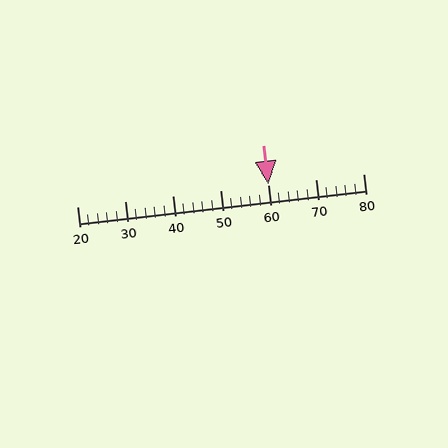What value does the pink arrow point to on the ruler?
The pink arrow points to approximately 60.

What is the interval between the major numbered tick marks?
The major tick marks are spaced 10 units apart.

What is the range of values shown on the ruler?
The ruler shows values from 20 to 80.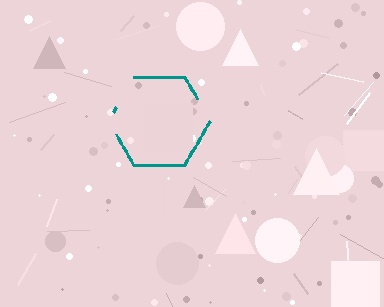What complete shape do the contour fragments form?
The contour fragments form a hexagon.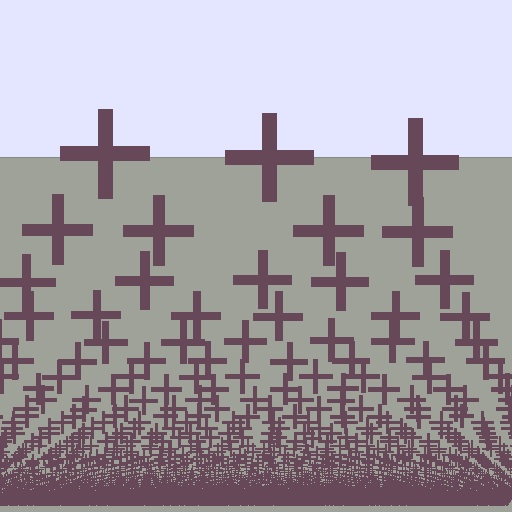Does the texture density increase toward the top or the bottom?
Density increases toward the bottom.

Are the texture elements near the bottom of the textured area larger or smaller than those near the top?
Smaller. The gradient is inverted — elements near the bottom are smaller and denser.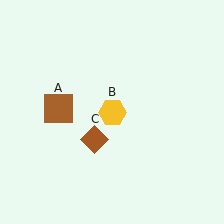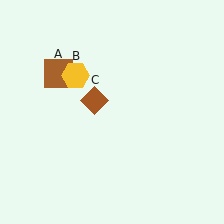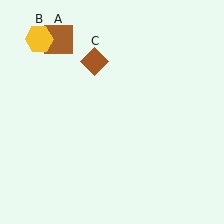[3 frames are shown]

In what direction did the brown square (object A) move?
The brown square (object A) moved up.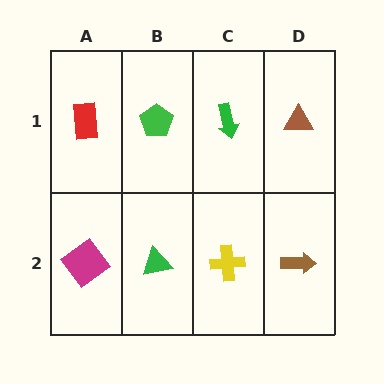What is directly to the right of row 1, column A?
A green pentagon.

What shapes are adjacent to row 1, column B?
A green triangle (row 2, column B), a red rectangle (row 1, column A), a green arrow (row 1, column C).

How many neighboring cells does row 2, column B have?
3.